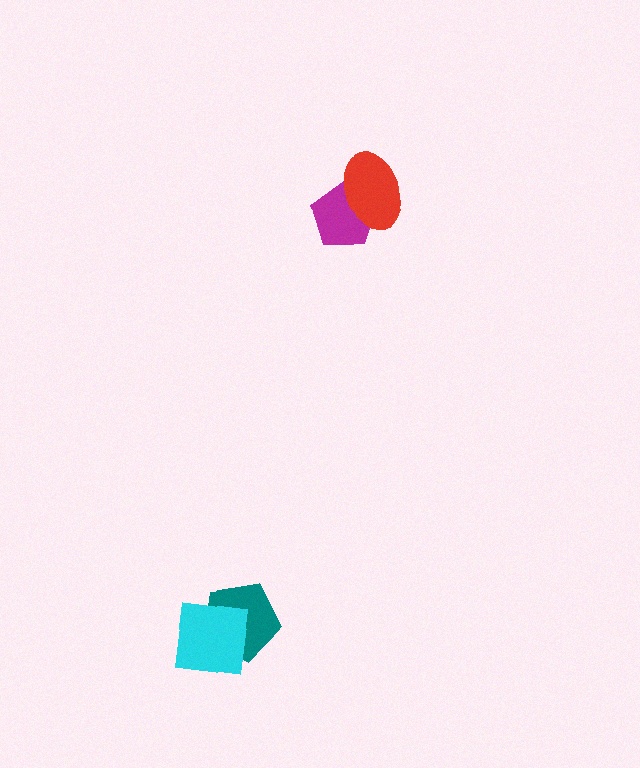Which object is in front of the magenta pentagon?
The red ellipse is in front of the magenta pentagon.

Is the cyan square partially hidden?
No, no other shape covers it.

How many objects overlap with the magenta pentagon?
1 object overlaps with the magenta pentagon.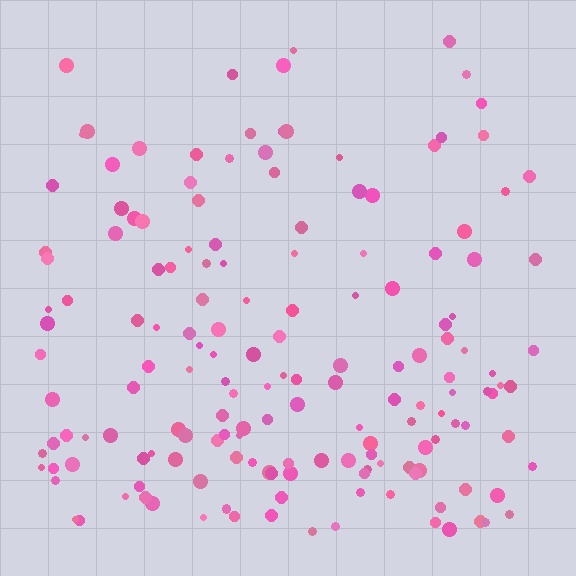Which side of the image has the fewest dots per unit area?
The top.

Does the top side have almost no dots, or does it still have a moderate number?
Still a moderate number, just noticeably fewer than the bottom.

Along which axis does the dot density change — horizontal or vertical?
Vertical.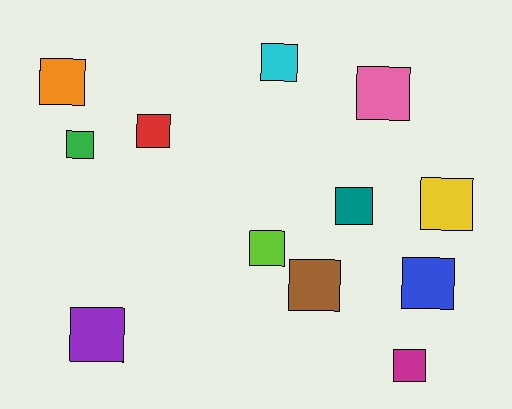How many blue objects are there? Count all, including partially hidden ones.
There is 1 blue object.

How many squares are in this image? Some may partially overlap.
There are 12 squares.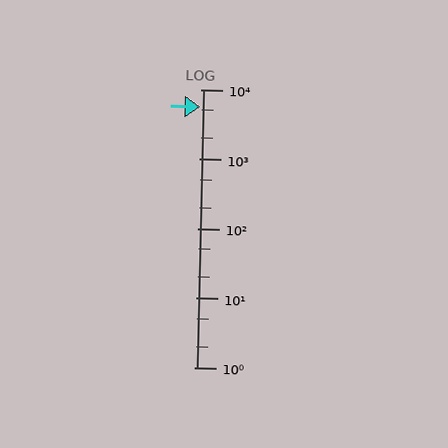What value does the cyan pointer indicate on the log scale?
The pointer indicates approximately 5600.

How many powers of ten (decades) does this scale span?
The scale spans 4 decades, from 1 to 10000.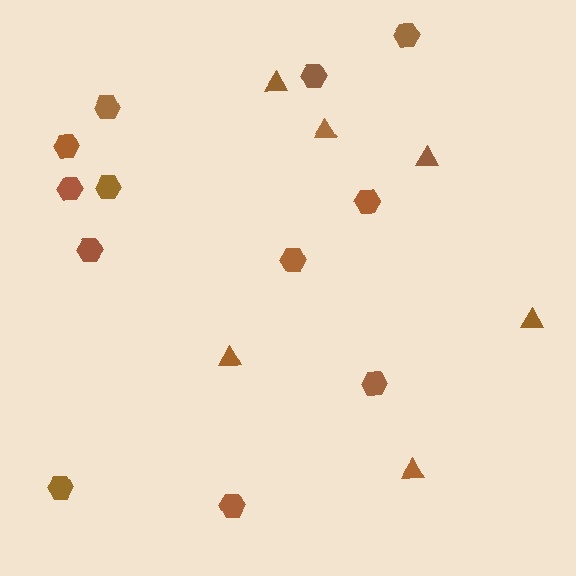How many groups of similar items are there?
There are 2 groups: one group of triangles (6) and one group of hexagons (12).